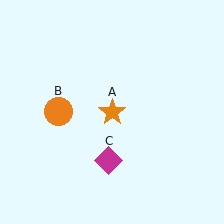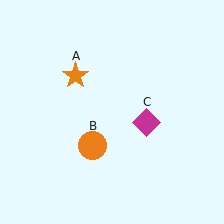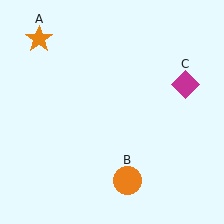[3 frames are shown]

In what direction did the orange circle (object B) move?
The orange circle (object B) moved down and to the right.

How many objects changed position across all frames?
3 objects changed position: orange star (object A), orange circle (object B), magenta diamond (object C).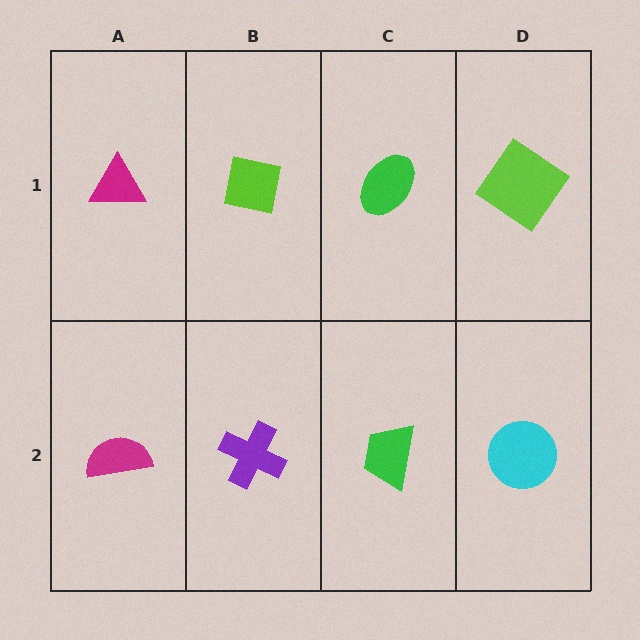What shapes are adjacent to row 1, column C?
A green trapezoid (row 2, column C), a lime square (row 1, column B), a lime diamond (row 1, column D).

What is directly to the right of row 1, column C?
A lime diamond.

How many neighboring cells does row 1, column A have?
2.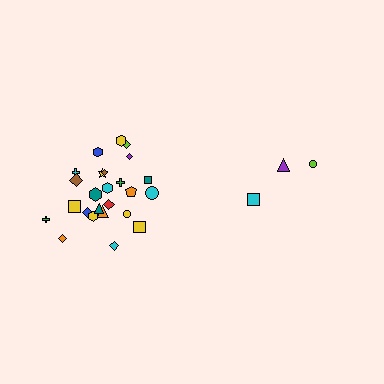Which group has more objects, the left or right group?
The left group.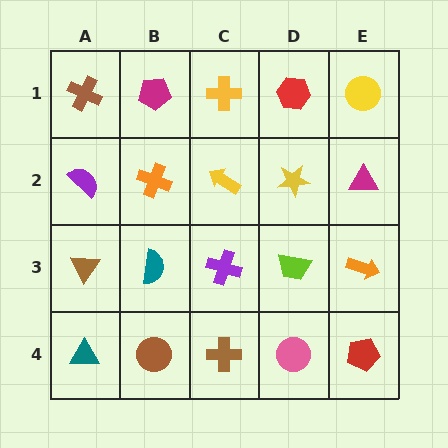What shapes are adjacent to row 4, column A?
A brown triangle (row 3, column A), a brown circle (row 4, column B).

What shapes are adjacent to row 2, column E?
A yellow circle (row 1, column E), an orange arrow (row 3, column E), a yellow star (row 2, column D).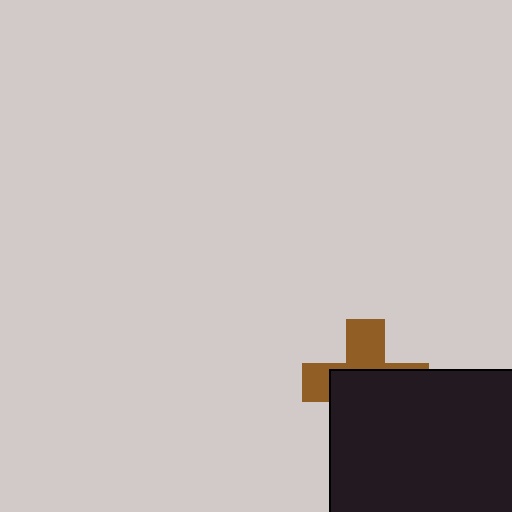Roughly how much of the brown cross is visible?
A small part of it is visible (roughly 41%).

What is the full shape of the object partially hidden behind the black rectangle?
The partially hidden object is a brown cross.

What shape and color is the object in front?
The object in front is a black rectangle.